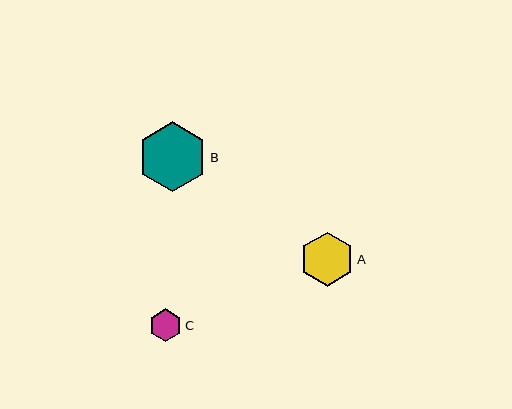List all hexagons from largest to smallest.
From largest to smallest: B, A, C.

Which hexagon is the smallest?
Hexagon C is the smallest with a size of approximately 33 pixels.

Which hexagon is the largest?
Hexagon B is the largest with a size of approximately 70 pixels.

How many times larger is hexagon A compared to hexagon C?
Hexagon A is approximately 1.6 times the size of hexagon C.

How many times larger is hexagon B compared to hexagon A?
Hexagon B is approximately 1.3 times the size of hexagon A.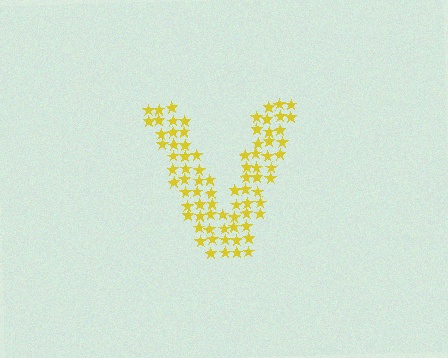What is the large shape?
The large shape is the letter V.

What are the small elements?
The small elements are stars.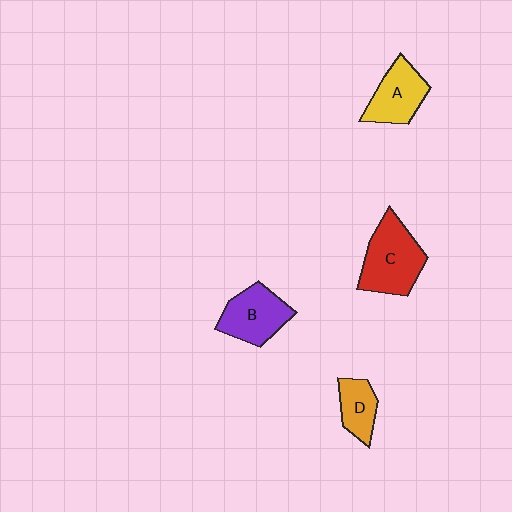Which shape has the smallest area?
Shape D (orange).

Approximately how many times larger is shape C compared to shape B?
Approximately 1.2 times.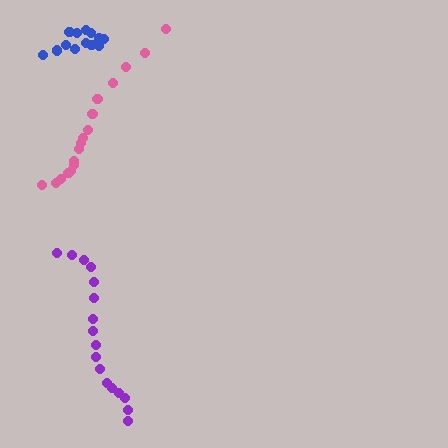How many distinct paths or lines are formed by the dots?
There are 3 distinct paths.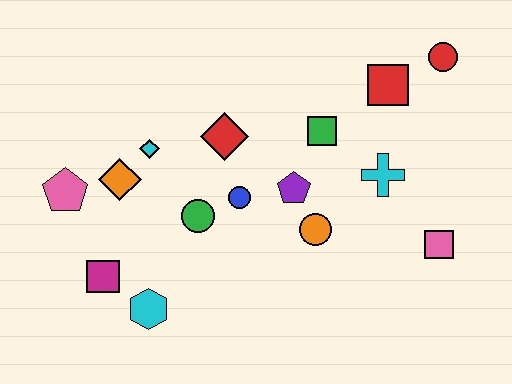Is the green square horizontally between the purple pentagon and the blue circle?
No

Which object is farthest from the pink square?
The pink pentagon is farthest from the pink square.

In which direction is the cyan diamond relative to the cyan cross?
The cyan diamond is to the left of the cyan cross.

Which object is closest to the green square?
The purple pentagon is closest to the green square.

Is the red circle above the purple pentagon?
Yes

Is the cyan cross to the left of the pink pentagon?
No